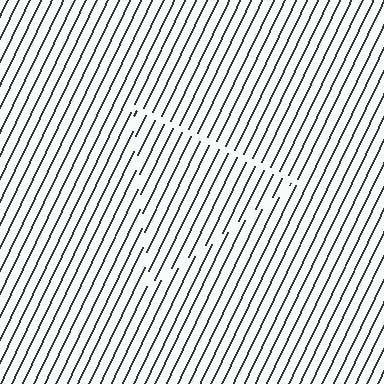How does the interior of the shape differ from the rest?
The interior of the shape contains the same grating, shifted by half a period — the contour is defined by the phase discontinuity where line-ends from the inner and outer gratings abut.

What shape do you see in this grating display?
An illusory triangle. The interior of the shape contains the same grating, shifted by half a period — the contour is defined by the phase discontinuity where line-ends from the inner and outer gratings abut.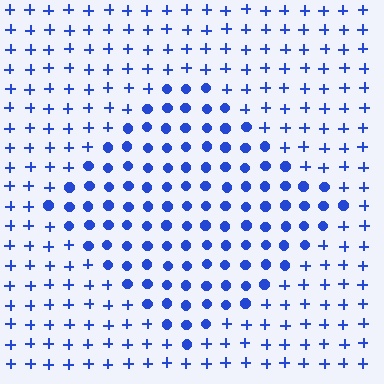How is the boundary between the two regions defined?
The boundary is defined by a change in element shape: circles inside vs. plus signs outside. All elements share the same color and spacing.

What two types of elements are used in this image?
The image uses circles inside the diamond region and plus signs outside it.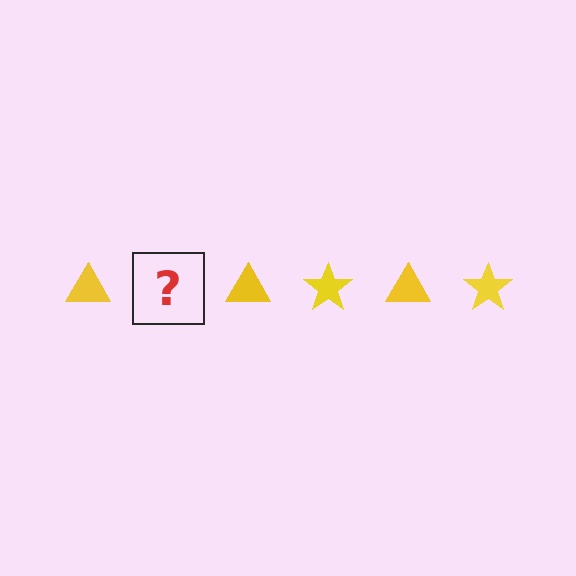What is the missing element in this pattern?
The missing element is a yellow star.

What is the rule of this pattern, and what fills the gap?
The rule is that the pattern cycles through triangle, star shapes in yellow. The gap should be filled with a yellow star.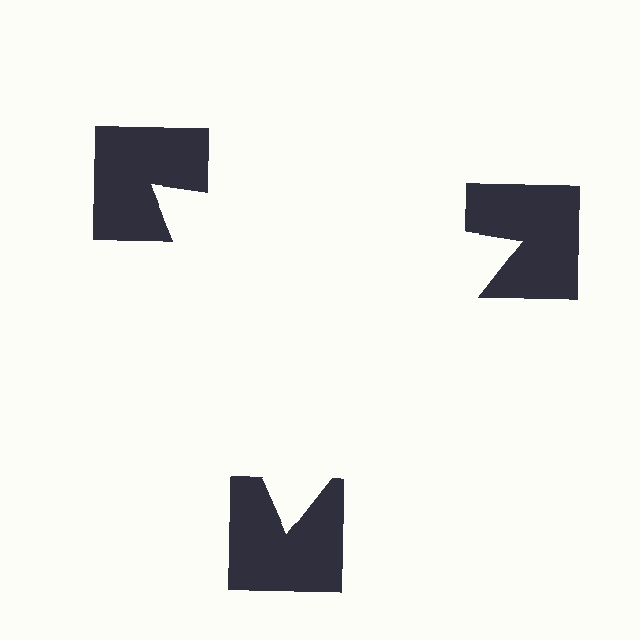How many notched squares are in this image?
There are 3 — one at each vertex of the illusory triangle.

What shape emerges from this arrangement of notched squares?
An illusory triangle — its edges are inferred from the aligned wedge cuts in the notched squares, not physically drawn.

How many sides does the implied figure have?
3 sides.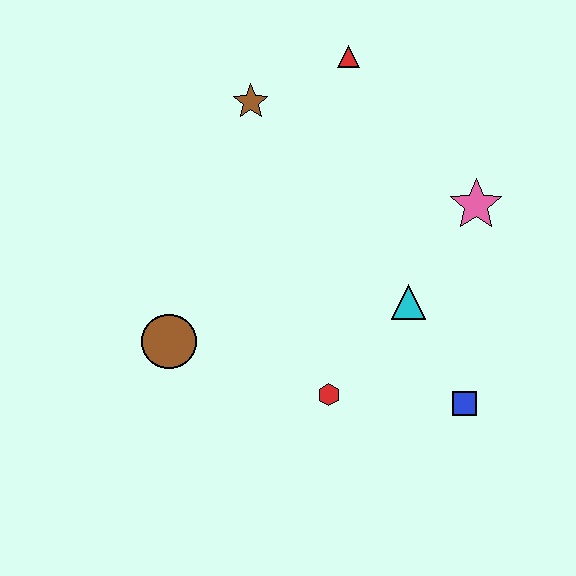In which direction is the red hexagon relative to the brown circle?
The red hexagon is to the right of the brown circle.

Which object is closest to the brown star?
The red triangle is closest to the brown star.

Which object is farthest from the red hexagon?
The red triangle is farthest from the red hexagon.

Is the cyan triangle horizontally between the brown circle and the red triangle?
No